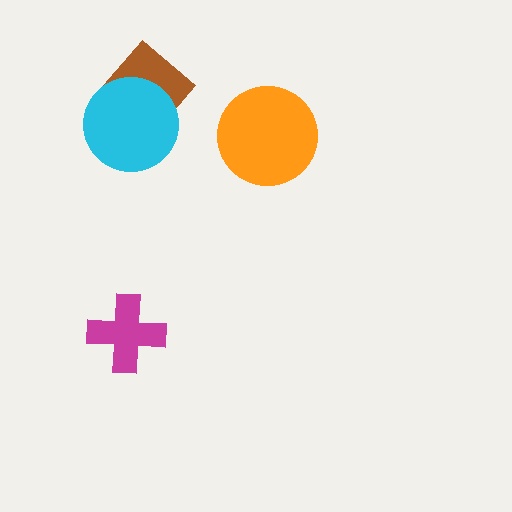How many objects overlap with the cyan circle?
1 object overlaps with the cyan circle.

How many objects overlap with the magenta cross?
0 objects overlap with the magenta cross.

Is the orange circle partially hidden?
No, no other shape covers it.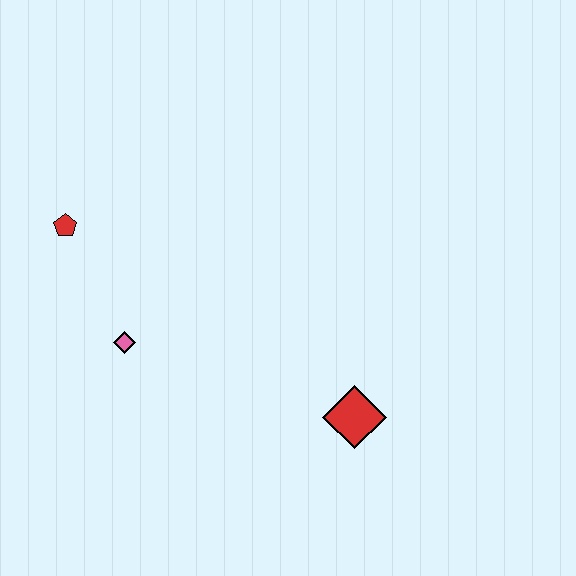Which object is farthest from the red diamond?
The red pentagon is farthest from the red diamond.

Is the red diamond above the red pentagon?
No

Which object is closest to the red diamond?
The pink diamond is closest to the red diamond.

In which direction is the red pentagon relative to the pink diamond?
The red pentagon is above the pink diamond.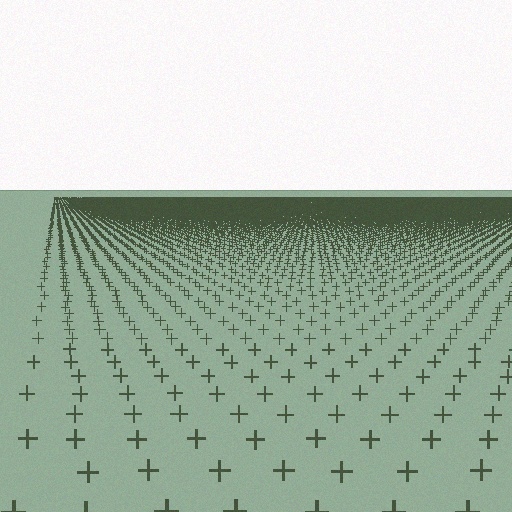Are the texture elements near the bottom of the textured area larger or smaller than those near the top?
Larger. Near the bottom, elements are closer to the viewer and appear at a bigger on-screen size.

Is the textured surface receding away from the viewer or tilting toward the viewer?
The surface is receding away from the viewer. Texture elements get smaller and denser toward the top.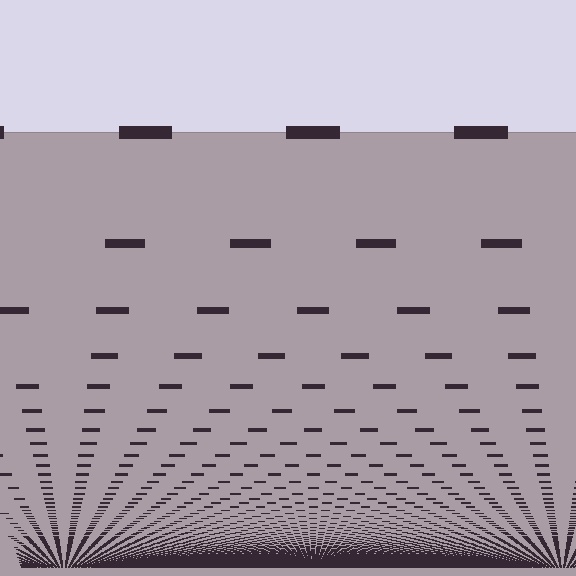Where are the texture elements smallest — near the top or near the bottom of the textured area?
Near the bottom.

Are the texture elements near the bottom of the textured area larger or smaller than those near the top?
Smaller. The gradient is inverted — elements near the bottom are smaller and denser.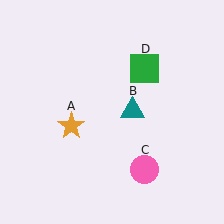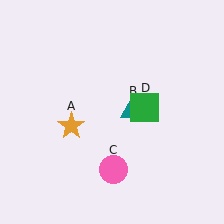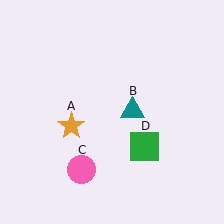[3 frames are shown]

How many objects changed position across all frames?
2 objects changed position: pink circle (object C), green square (object D).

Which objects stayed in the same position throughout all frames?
Orange star (object A) and teal triangle (object B) remained stationary.